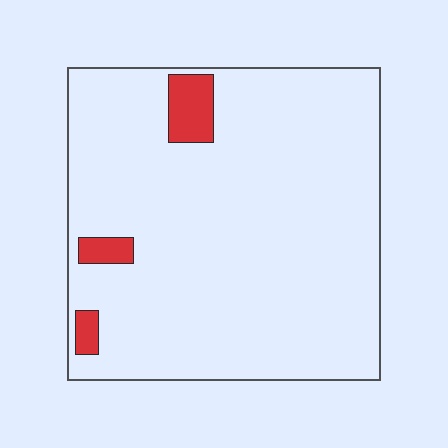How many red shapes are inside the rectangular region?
3.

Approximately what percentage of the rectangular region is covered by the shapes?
Approximately 5%.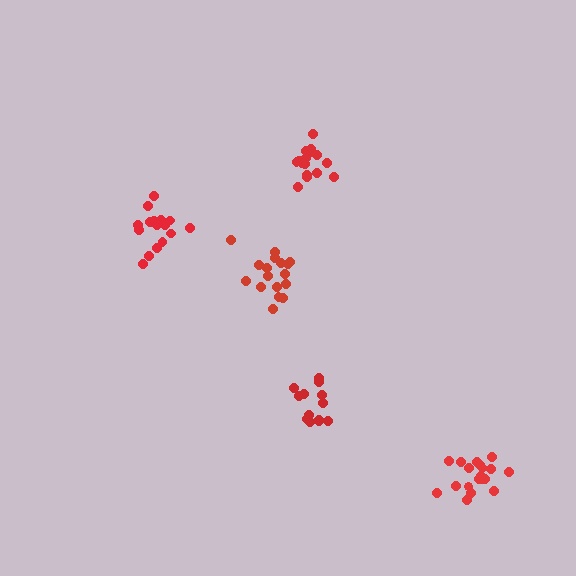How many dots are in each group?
Group 1: 16 dots, Group 2: 13 dots, Group 3: 19 dots, Group 4: 17 dots, Group 5: 17 dots (82 total).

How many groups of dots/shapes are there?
There are 5 groups.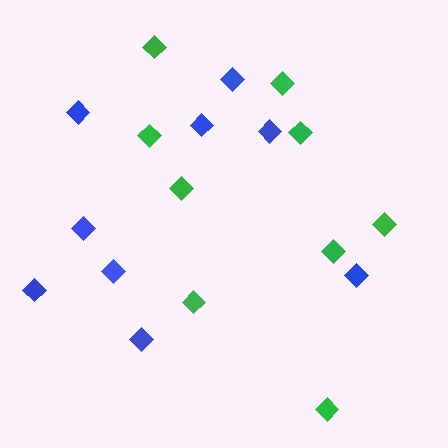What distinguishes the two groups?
There are 2 groups: one group of blue diamonds (9) and one group of green diamonds (9).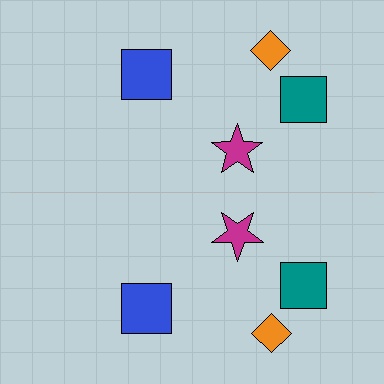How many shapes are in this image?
There are 8 shapes in this image.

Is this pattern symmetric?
Yes, this pattern has bilateral (reflection) symmetry.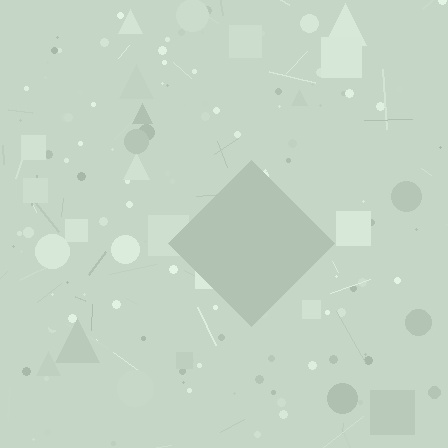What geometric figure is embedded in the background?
A diamond is embedded in the background.